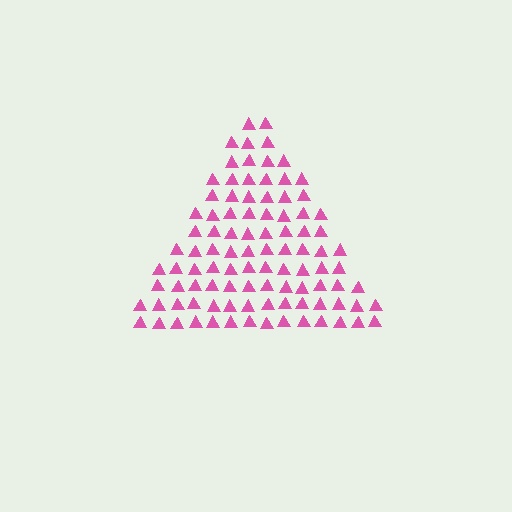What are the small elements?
The small elements are triangles.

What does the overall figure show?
The overall figure shows a triangle.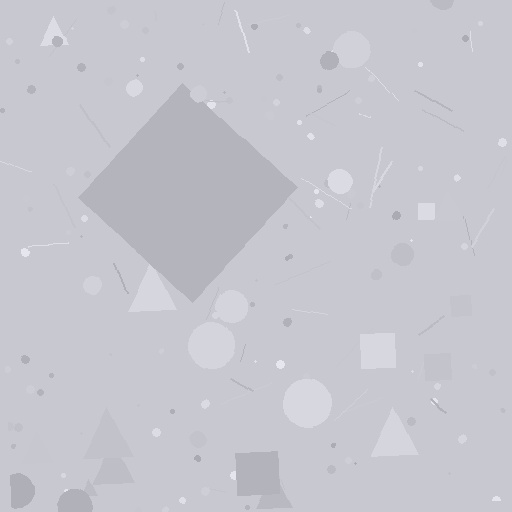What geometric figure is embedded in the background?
A diamond is embedded in the background.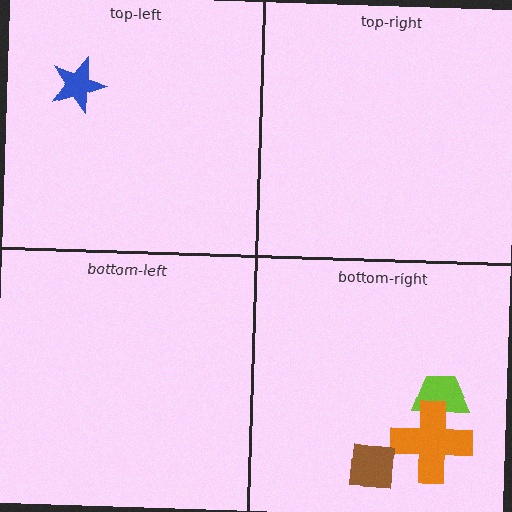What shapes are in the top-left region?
The blue star.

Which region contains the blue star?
The top-left region.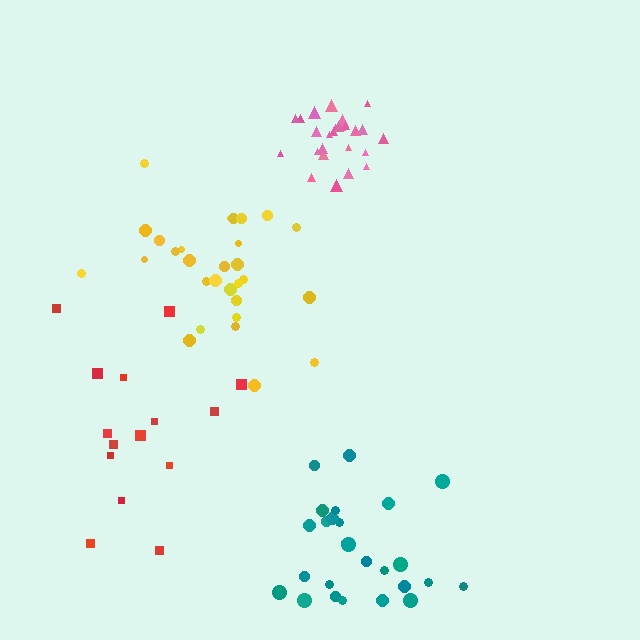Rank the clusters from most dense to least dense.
pink, yellow, teal, red.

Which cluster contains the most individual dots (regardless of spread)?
Yellow (29).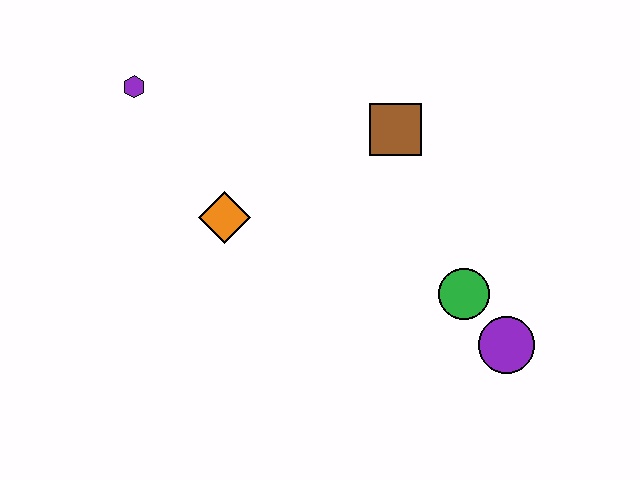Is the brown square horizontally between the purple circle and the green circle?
No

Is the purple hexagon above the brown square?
Yes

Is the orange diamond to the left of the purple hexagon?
No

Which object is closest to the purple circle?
The green circle is closest to the purple circle.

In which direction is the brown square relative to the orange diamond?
The brown square is to the right of the orange diamond.